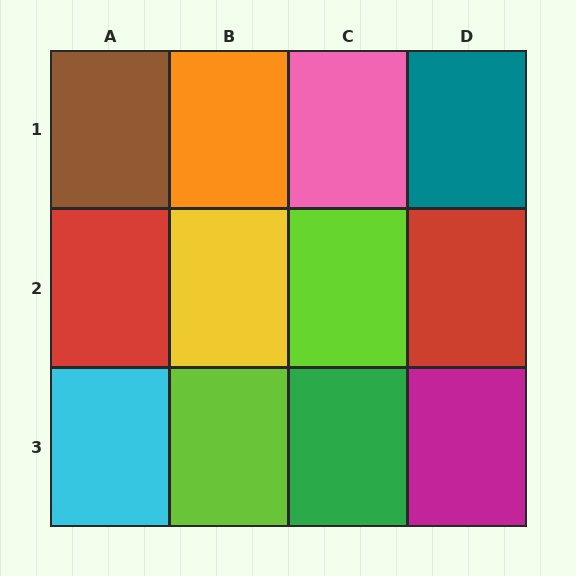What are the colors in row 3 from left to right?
Cyan, lime, green, magenta.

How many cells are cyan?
1 cell is cyan.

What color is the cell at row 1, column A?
Brown.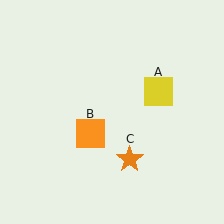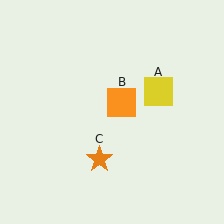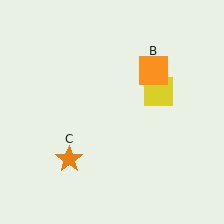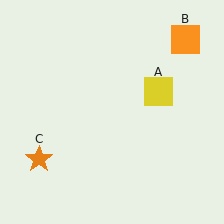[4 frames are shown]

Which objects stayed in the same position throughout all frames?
Yellow square (object A) remained stationary.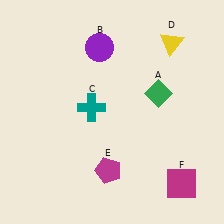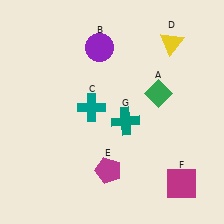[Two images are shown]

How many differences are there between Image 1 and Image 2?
There is 1 difference between the two images.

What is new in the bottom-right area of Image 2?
A teal cross (G) was added in the bottom-right area of Image 2.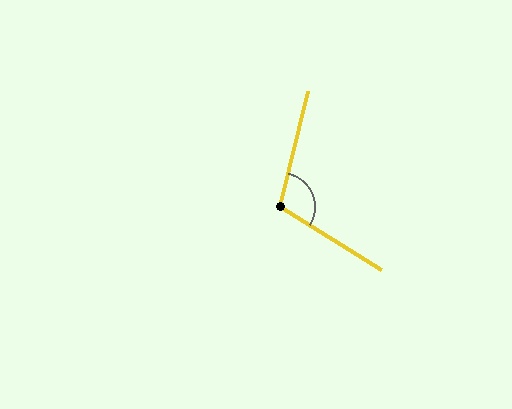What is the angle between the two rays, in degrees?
Approximately 108 degrees.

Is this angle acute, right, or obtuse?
It is obtuse.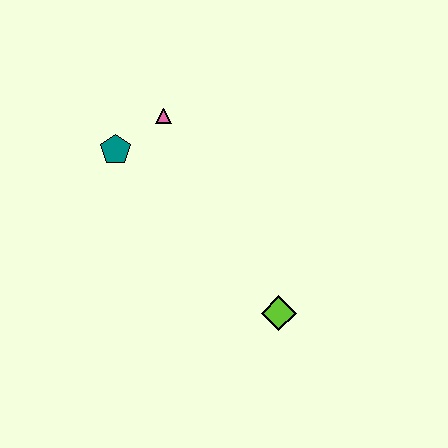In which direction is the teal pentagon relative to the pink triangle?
The teal pentagon is to the left of the pink triangle.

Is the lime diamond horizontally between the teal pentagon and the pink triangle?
No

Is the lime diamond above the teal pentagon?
No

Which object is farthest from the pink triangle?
The lime diamond is farthest from the pink triangle.